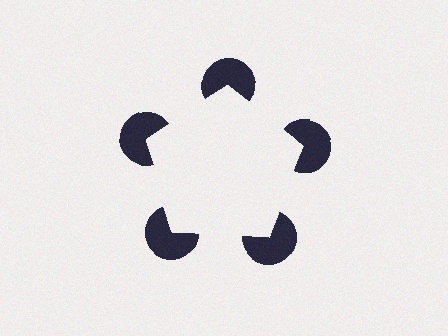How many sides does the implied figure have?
5 sides.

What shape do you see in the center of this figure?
An illusory pentagon — its edges are inferred from the aligned wedge cuts in the pac-man discs, not physically drawn.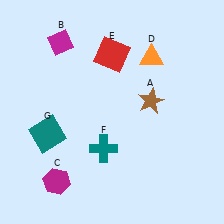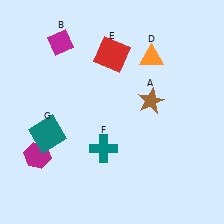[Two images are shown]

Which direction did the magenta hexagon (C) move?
The magenta hexagon (C) moved up.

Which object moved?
The magenta hexagon (C) moved up.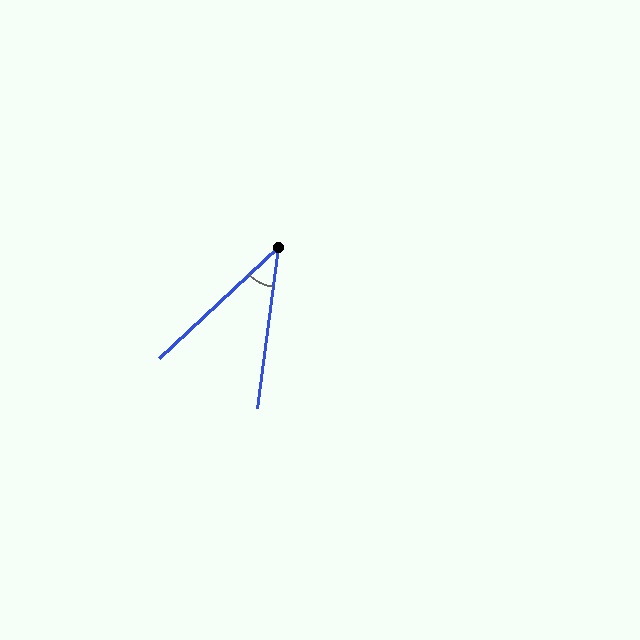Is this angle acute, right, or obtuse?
It is acute.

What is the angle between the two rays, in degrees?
Approximately 40 degrees.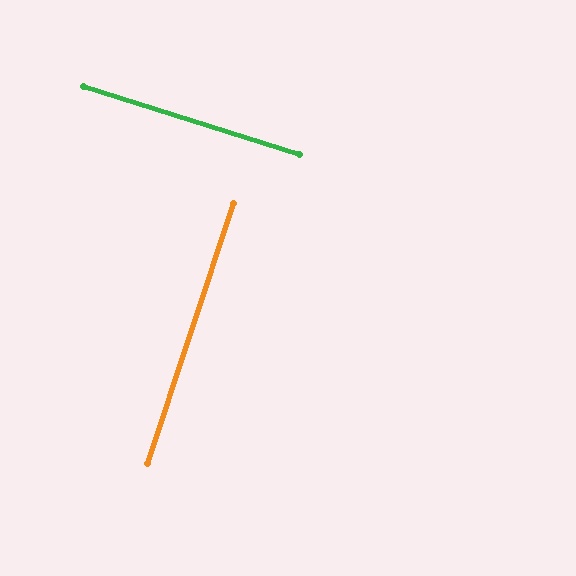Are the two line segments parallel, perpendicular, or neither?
Perpendicular — they meet at approximately 89°.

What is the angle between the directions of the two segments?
Approximately 89 degrees.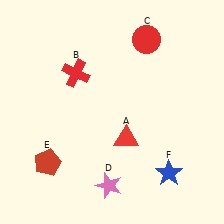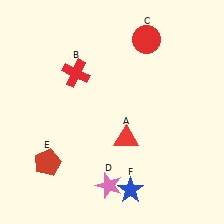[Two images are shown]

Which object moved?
The blue star (F) moved left.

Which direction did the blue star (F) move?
The blue star (F) moved left.